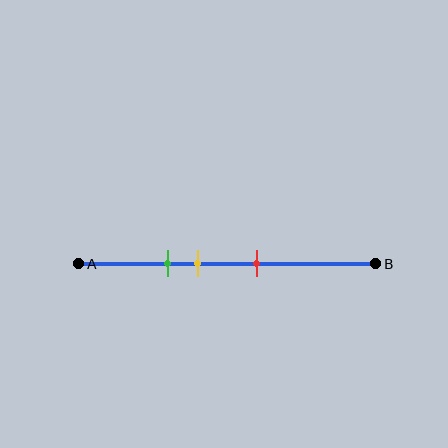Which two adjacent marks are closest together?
The green and yellow marks are the closest adjacent pair.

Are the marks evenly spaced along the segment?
Yes, the marks are approximately evenly spaced.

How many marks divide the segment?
There are 3 marks dividing the segment.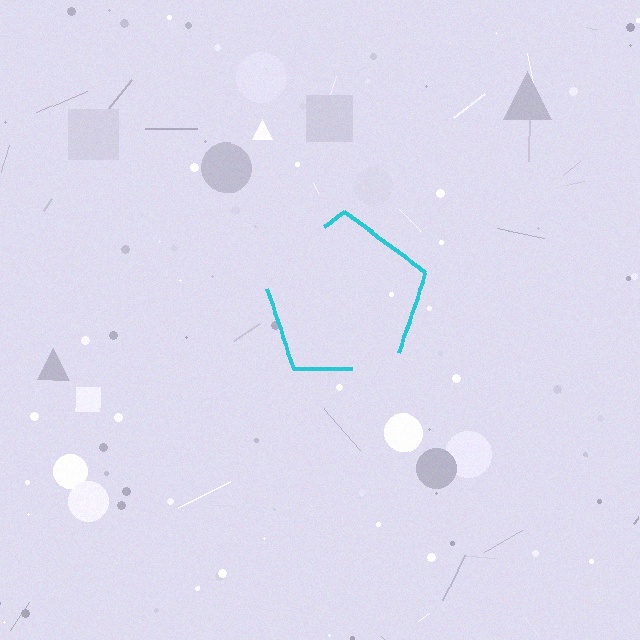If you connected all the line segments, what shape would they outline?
They would outline a pentagon.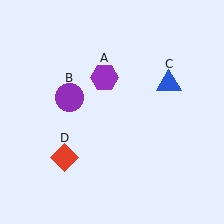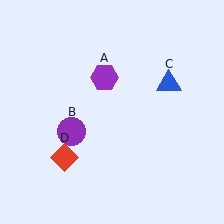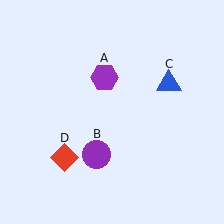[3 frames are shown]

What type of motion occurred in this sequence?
The purple circle (object B) rotated counterclockwise around the center of the scene.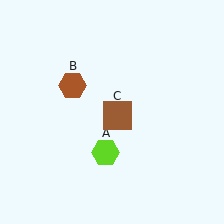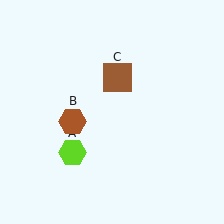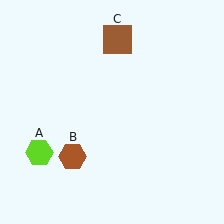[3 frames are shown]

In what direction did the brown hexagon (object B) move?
The brown hexagon (object B) moved down.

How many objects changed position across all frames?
3 objects changed position: lime hexagon (object A), brown hexagon (object B), brown square (object C).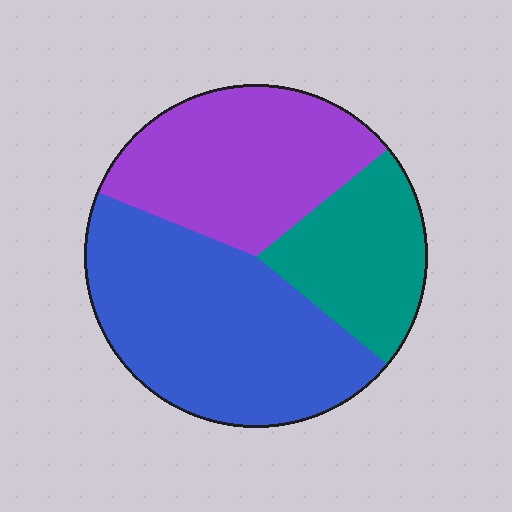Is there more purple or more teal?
Purple.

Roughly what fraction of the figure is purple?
Purple covers roughly 35% of the figure.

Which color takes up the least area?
Teal, at roughly 20%.